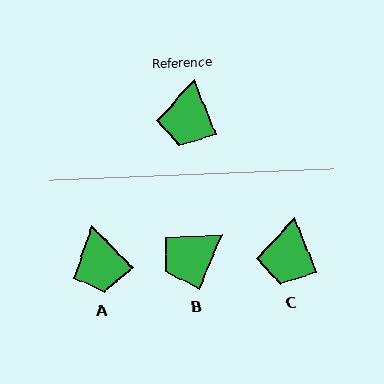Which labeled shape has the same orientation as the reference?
C.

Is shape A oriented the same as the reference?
No, it is off by about 23 degrees.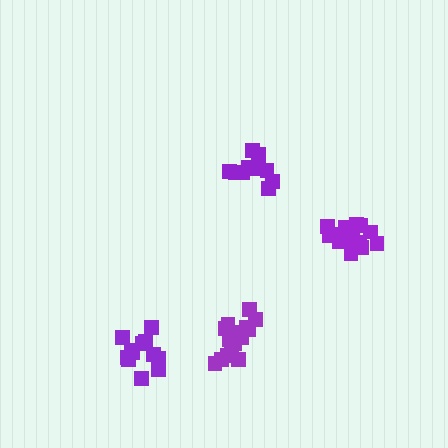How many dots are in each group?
Group 1: 11 dots, Group 2: 12 dots, Group 3: 17 dots, Group 4: 15 dots (55 total).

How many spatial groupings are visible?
There are 4 spatial groupings.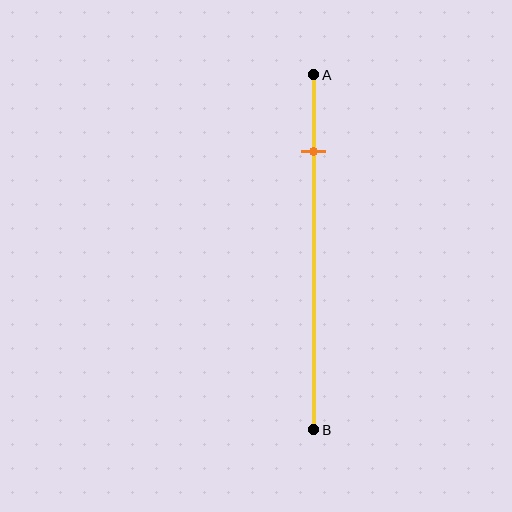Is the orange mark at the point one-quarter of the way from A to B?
No, the mark is at about 20% from A, not at the 25% one-quarter point.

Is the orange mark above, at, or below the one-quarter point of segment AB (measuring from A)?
The orange mark is above the one-quarter point of segment AB.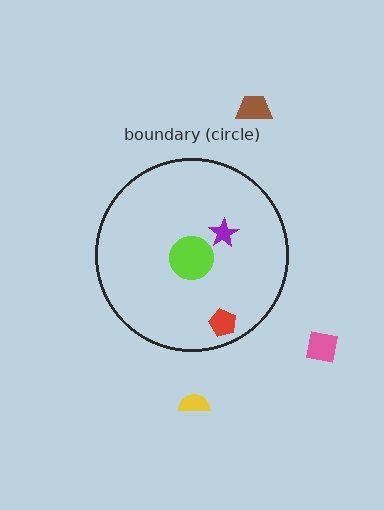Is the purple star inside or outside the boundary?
Inside.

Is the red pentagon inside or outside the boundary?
Inside.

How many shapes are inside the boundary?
4 inside, 3 outside.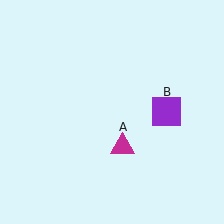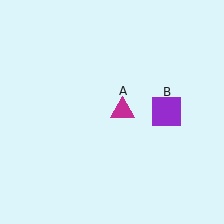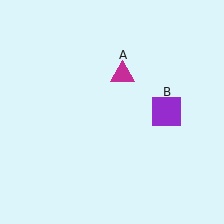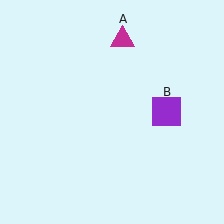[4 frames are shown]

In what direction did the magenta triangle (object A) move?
The magenta triangle (object A) moved up.